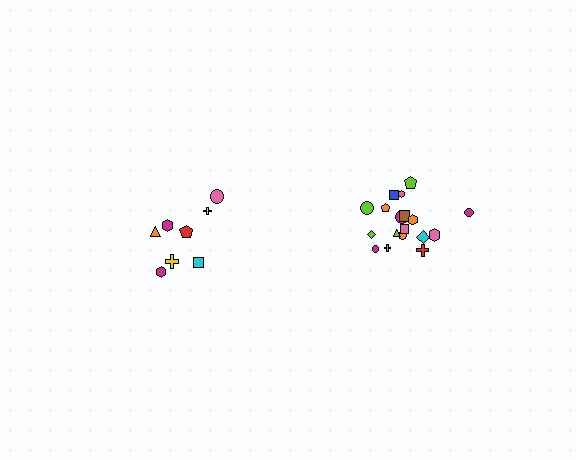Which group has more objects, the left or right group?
The right group.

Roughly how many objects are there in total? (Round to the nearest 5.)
Roughly 25 objects in total.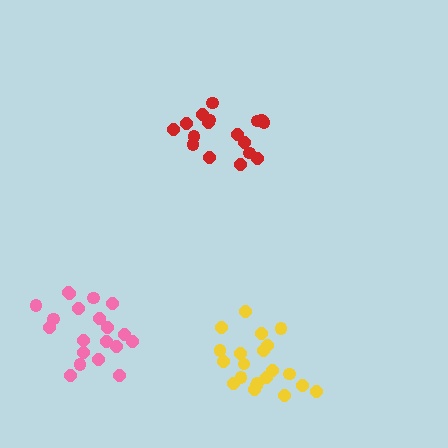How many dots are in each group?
Group 1: 17 dots, Group 2: 20 dots, Group 3: 21 dots (58 total).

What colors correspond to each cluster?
The clusters are colored: red, pink, yellow.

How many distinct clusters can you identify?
There are 3 distinct clusters.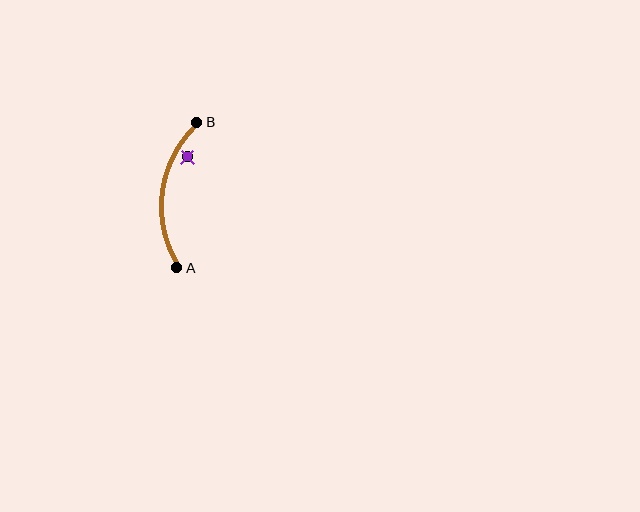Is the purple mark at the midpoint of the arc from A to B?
No — the purple mark does not lie on the arc at all. It sits slightly inside the curve.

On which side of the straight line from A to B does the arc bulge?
The arc bulges to the left of the straight line connecting A and B.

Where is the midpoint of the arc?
The arc midpoint is the point on the curve farthest from the straight line joining A and B. It sits to the left of that line.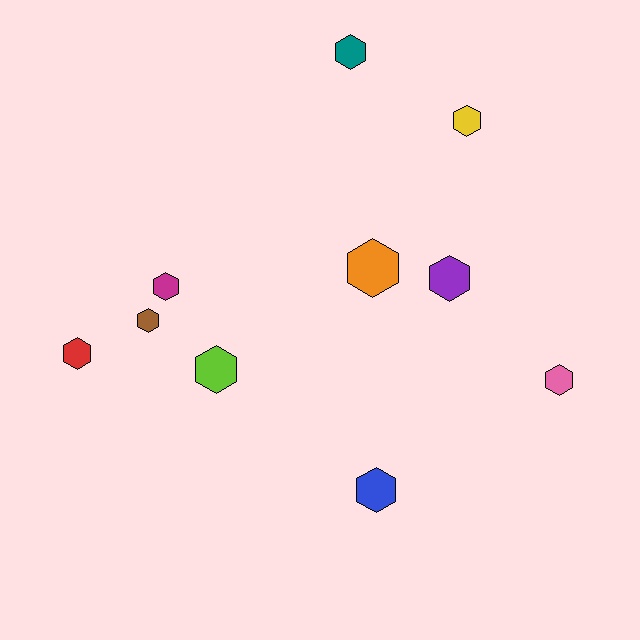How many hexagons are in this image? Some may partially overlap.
There are 10 hexagons.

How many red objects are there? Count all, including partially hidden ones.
There is 1 red object.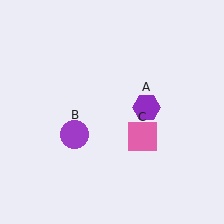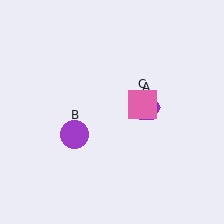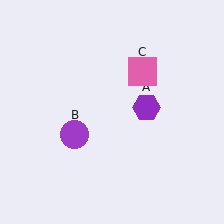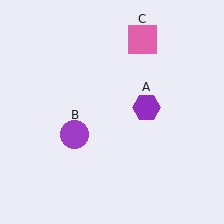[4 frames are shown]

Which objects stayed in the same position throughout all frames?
Purple hexagon (object A) and purple circle (object B) remained stationary.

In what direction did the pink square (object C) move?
The pink square (object C) moved up.